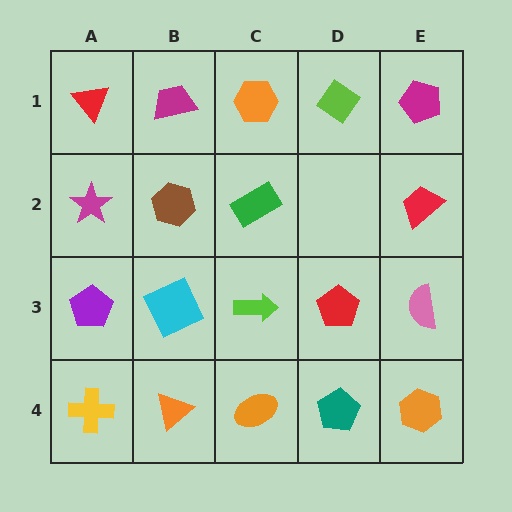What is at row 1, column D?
A lime diamond.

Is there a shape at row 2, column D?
No, that cell is empty.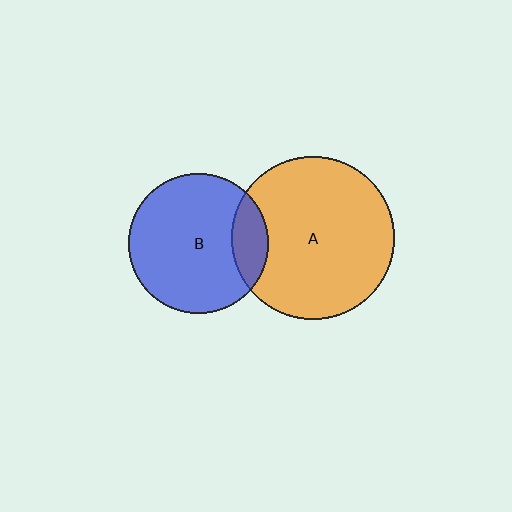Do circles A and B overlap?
Yes.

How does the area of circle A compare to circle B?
Approximately 1.4 times.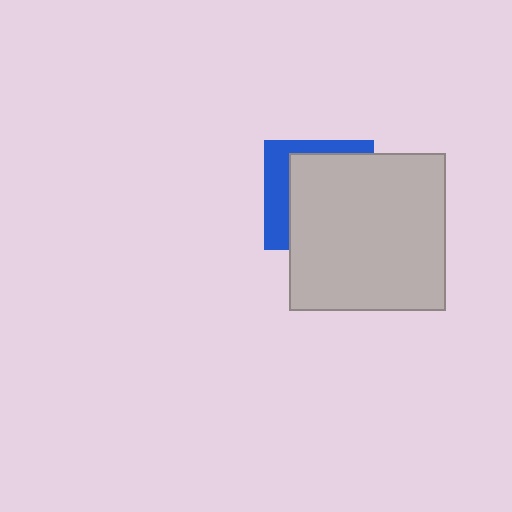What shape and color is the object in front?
The object in front is a light gray square.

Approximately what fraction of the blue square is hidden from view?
Roughly 67% of the blue square is hidden behind the light gray square.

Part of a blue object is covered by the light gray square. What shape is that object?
It is a square.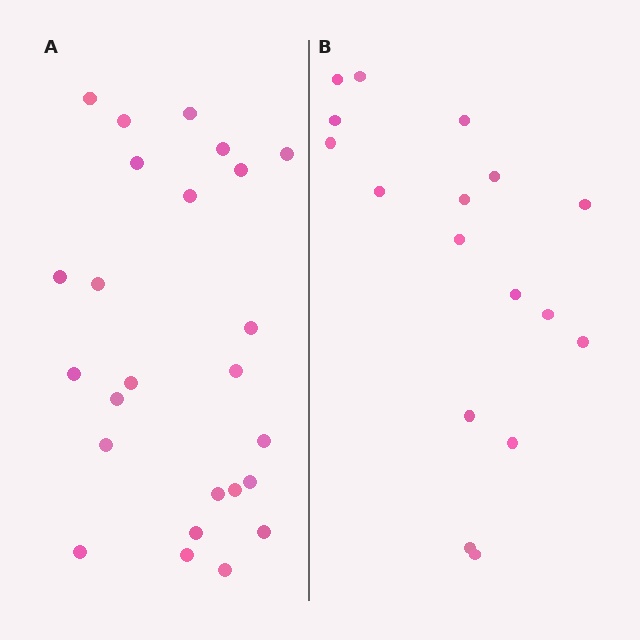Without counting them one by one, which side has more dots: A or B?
Region A (the left region) has more dots.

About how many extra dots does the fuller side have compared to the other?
Region A has roughly 8 or so more dots than region B.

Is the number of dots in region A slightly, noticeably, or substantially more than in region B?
Region A has substantially more. The ratio is roughly 1.5 to 1.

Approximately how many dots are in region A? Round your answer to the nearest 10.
About 20 dots. (The exact count is 25, which rounds to 20.)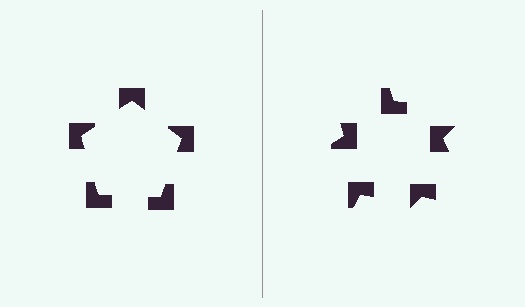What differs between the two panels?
The notched squares are positioned identically on both sides; only the wedge orientations differ. On the left they align to a pentagon; on the right they are misaligned.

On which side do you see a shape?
An illusory pentagon appears on the left side. On the right side the wedge cuts are rotated, so no coherent shape forms.